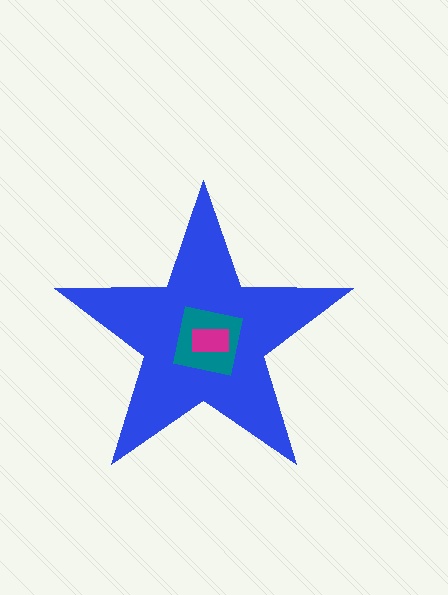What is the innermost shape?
The magenta rectangle.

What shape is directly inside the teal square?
The magenta rectangle.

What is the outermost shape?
The blue star.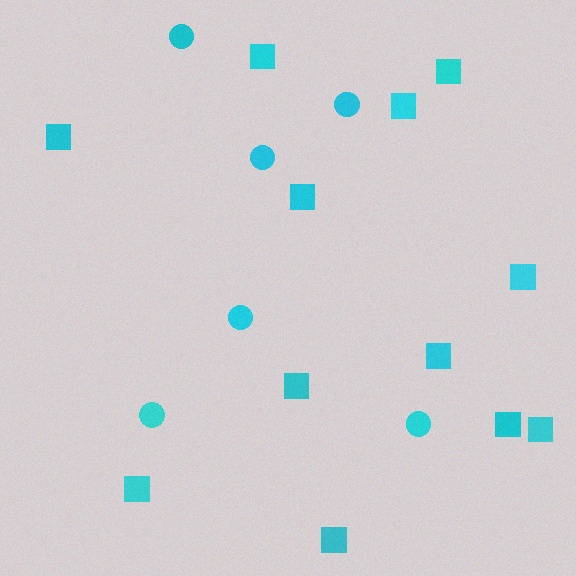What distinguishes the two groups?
There are 2 groups: one group of squares (12) and one group of circles (6).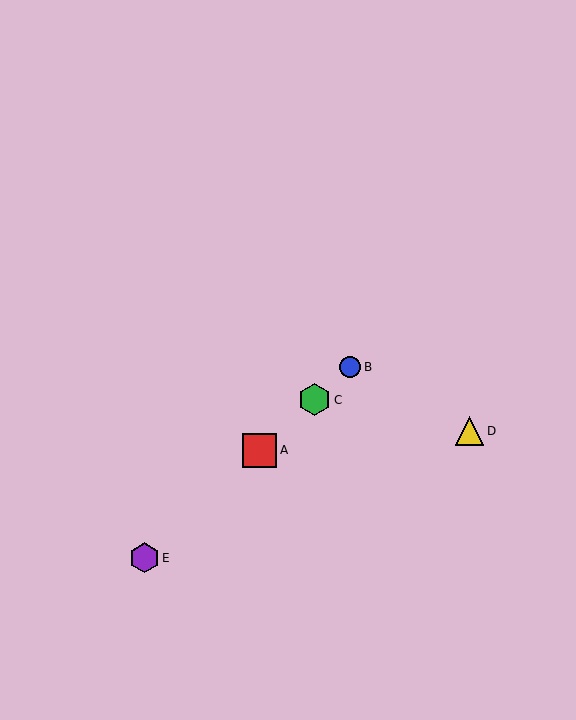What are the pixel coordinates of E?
Object E is at (144, 558).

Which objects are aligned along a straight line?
Objects A, B, C, E are aligned along a straight line.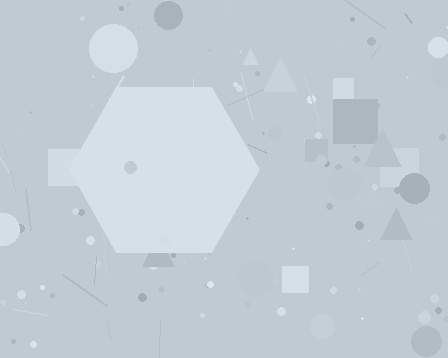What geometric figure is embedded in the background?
A hexagon is embedded in the background.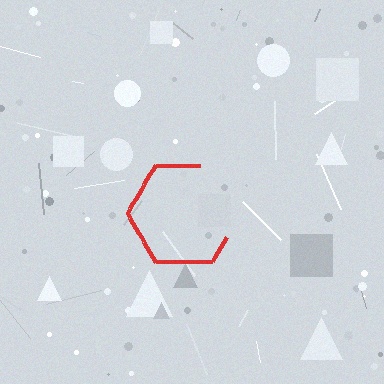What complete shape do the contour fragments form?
The contour fragments form a hexagon.